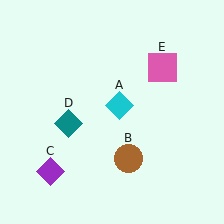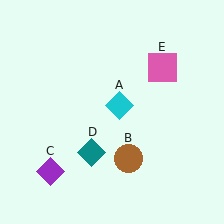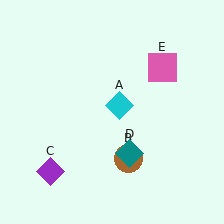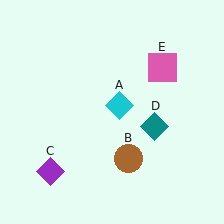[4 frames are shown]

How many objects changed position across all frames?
1 object changed position: teal diamond (object D).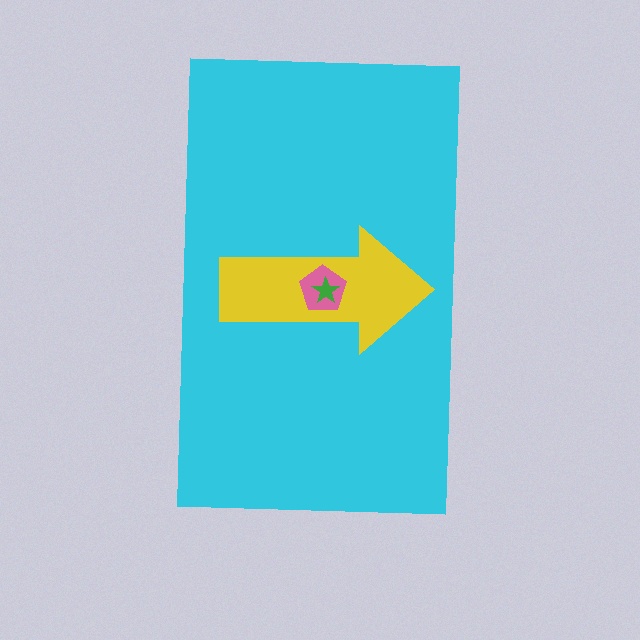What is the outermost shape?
The cyan rectangle.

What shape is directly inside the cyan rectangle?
The yellow arrow.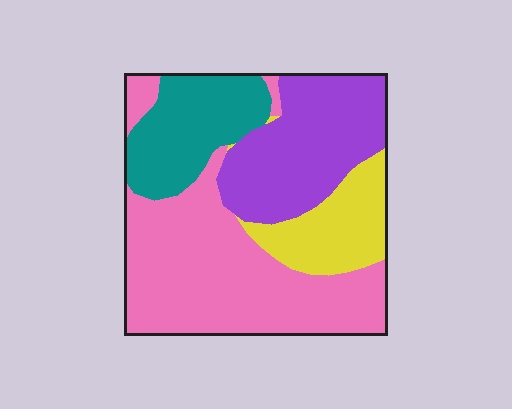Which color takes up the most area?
Pink, at roughly 45%.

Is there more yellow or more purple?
Purple.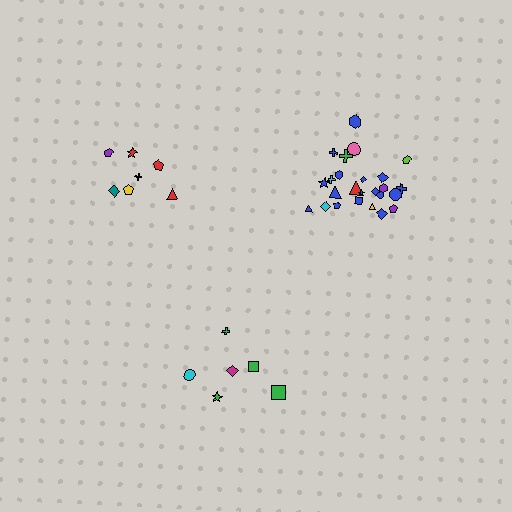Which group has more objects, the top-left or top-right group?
The top-right group.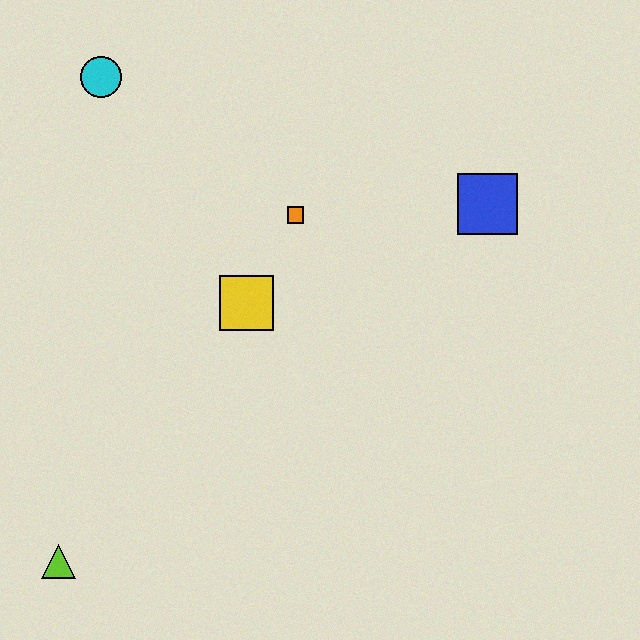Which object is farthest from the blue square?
The lime triangle is farthest from the blue square.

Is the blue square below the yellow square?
No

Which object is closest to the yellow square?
The orange square is closest to the yellow square.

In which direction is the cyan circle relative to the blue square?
The cyan circle is to the left of the blue square.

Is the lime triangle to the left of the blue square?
Yes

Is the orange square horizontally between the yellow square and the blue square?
Yes